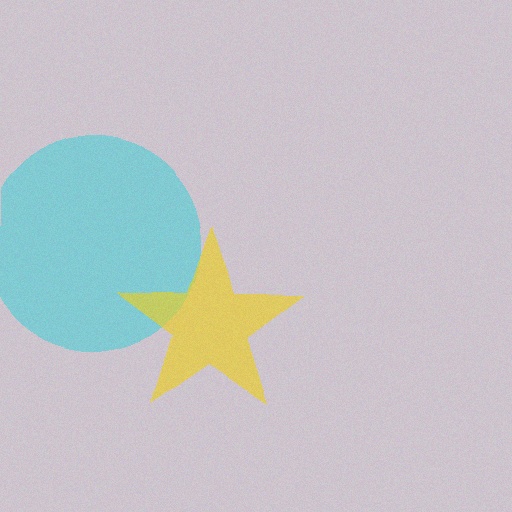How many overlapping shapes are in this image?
There are 2 overlapping shapes in the image.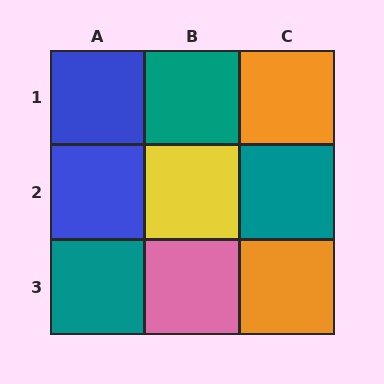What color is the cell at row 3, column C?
Orange.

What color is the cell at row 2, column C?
Teal.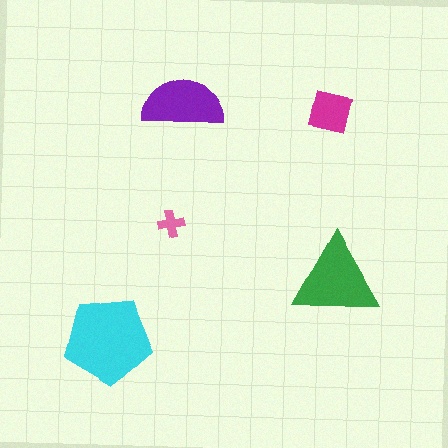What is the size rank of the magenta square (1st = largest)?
4th.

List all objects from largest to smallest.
The cyan pentagon, the green triangle, the purple semicircle, the magenta square, the pink cross.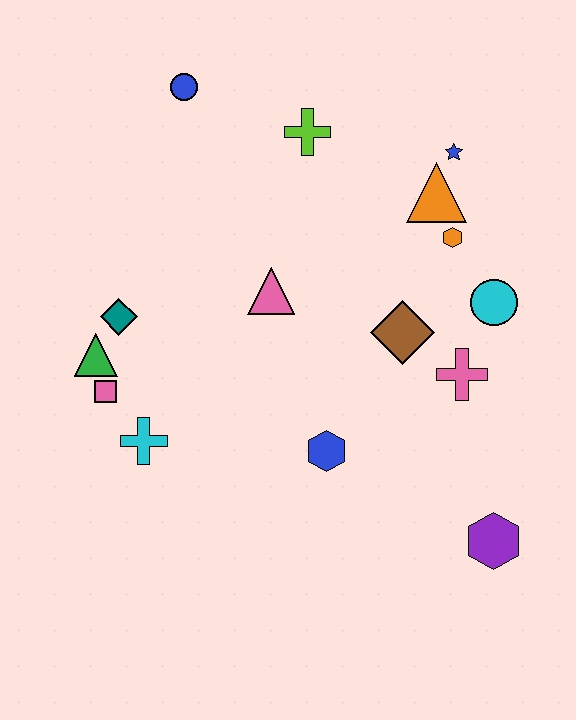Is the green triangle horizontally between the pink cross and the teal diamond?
No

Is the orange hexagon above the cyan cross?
Yes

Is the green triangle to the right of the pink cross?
No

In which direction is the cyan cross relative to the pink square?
The cyan cross is below the pink square.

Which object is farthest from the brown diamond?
The blue circle is farthest from the brown diamond.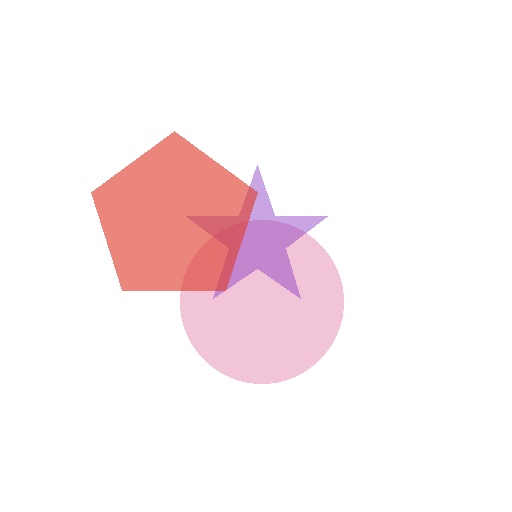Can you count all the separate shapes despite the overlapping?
Yes, there are 3 separate shapes.